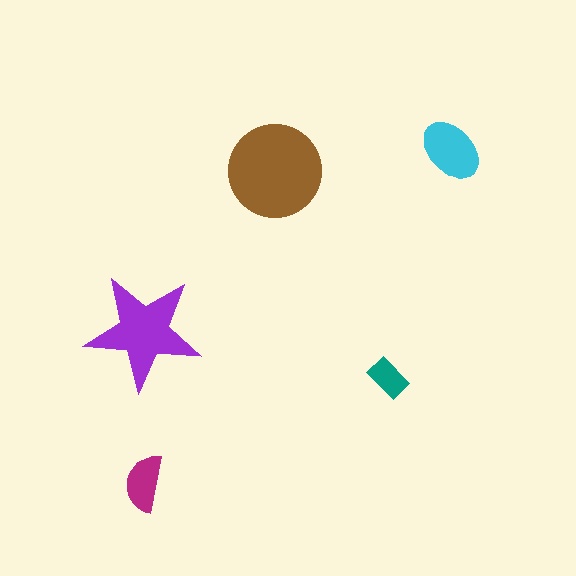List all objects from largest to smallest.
The brown circle, the purple star, the cyan ellipse, the magenta semicircle, the teal rectangle.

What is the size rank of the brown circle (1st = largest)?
1st.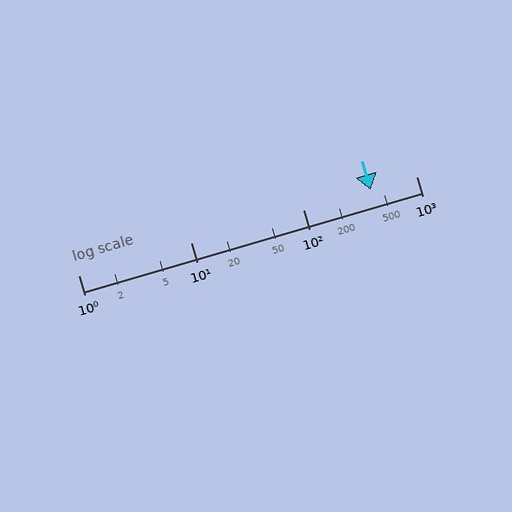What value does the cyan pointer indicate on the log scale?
The pointer indicates approximately 390.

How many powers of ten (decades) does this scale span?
The scale spans 3 decades, from 1 to 1000.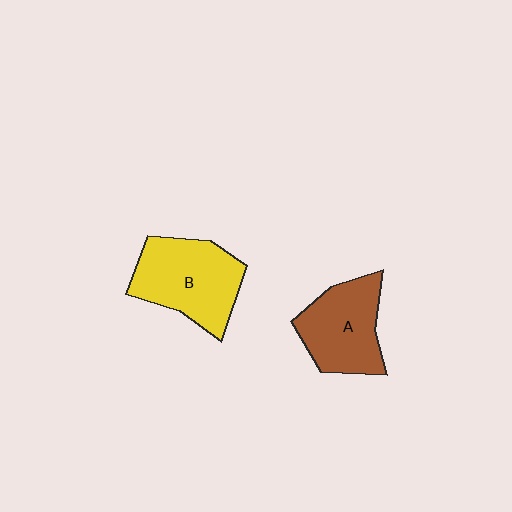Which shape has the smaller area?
Shape A (brown).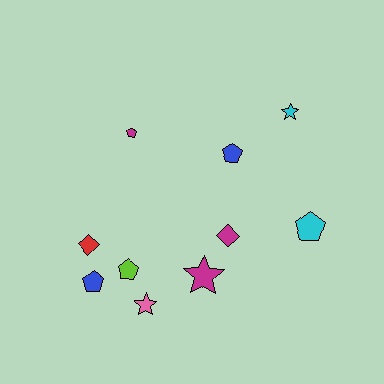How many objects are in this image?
There are 10 objects.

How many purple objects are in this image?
There are no purple objects.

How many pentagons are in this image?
There are 5 pentagons.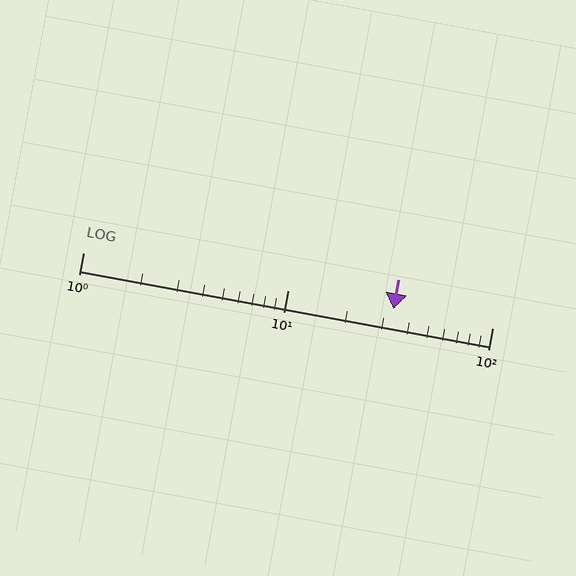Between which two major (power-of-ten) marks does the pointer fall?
The pointer is between 10 and 100.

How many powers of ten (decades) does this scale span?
The scale spans 2 decades, from 1 to 100.